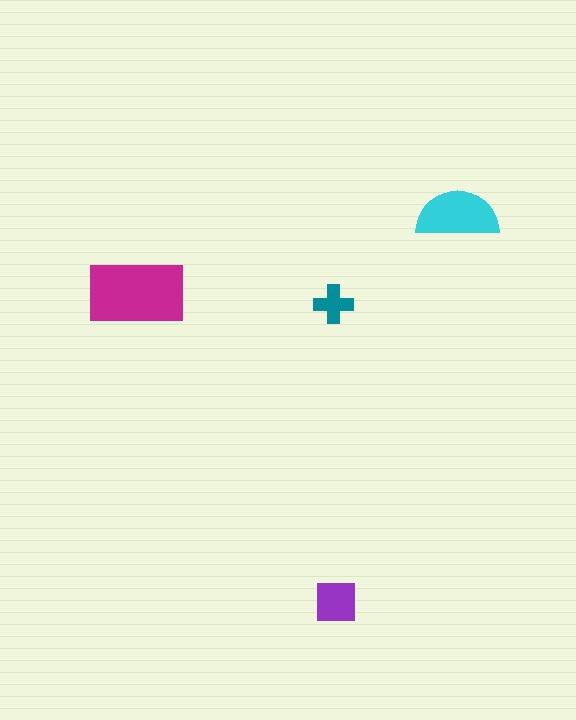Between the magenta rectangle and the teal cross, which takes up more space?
The magenta rectangle.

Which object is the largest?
The magenta rectangle.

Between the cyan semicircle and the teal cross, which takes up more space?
The cyan semicircle.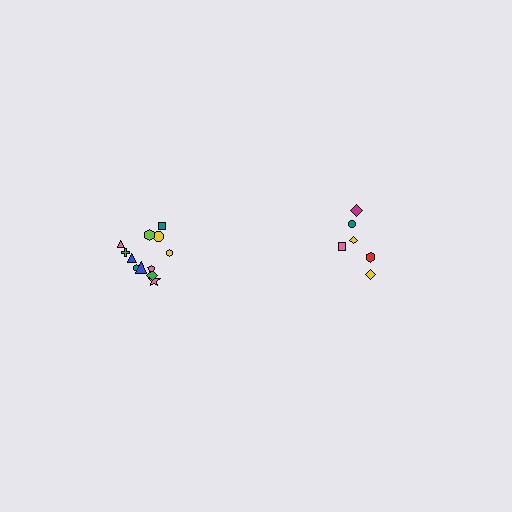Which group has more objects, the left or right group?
The left group.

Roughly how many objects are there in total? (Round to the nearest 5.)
Roughly 20 objects in total.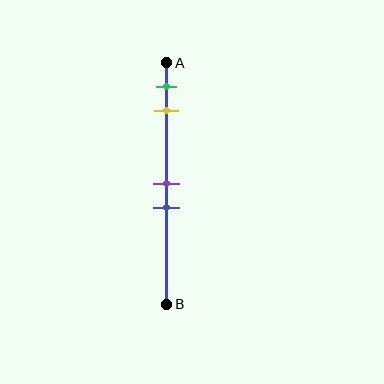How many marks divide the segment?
There are 4 marks dividing the segment.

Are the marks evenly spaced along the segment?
No, the marks are not evenly spaced.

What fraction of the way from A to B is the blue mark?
The blue mark is approximately 60% (0.6) of the way from A to B.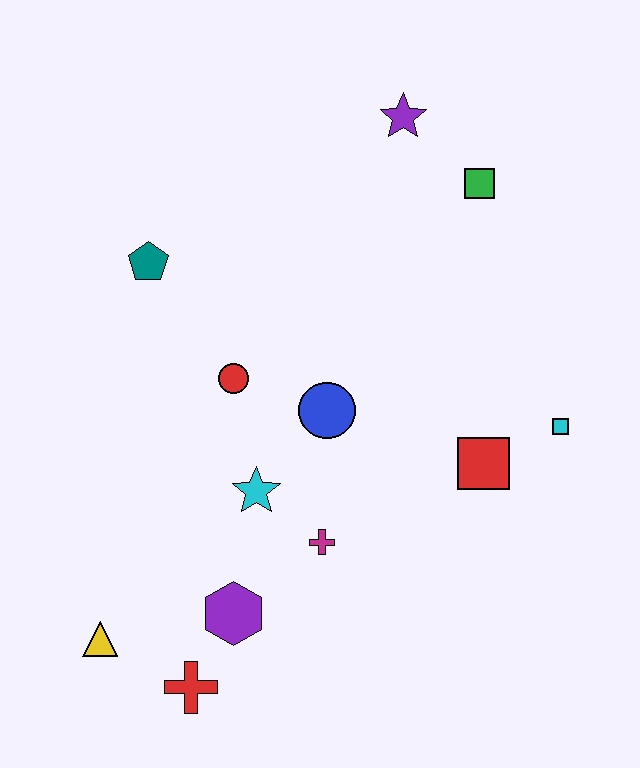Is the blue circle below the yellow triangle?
No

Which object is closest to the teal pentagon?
The red circle is closest to the teal pentagon.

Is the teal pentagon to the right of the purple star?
No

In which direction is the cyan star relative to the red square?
The cyan star is to the left of the red square.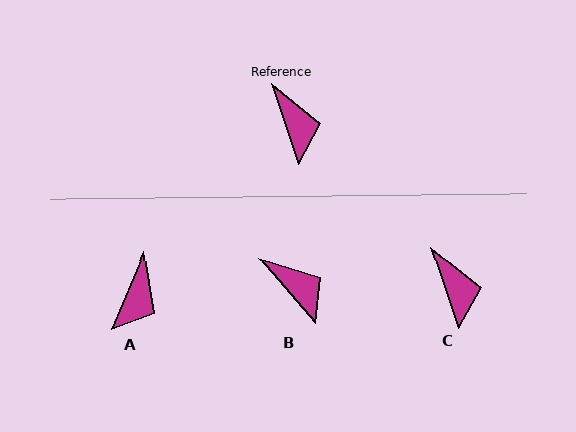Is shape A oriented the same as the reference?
No, it is off by about 42 degrees.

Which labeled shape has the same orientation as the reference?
C.